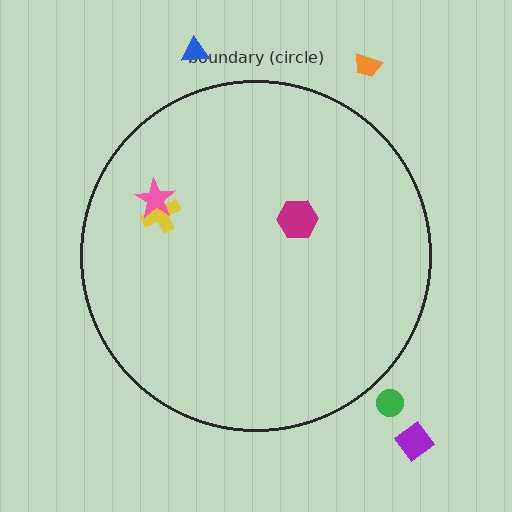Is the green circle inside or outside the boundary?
Outside.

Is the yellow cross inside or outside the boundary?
Inside.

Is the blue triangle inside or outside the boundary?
Outside.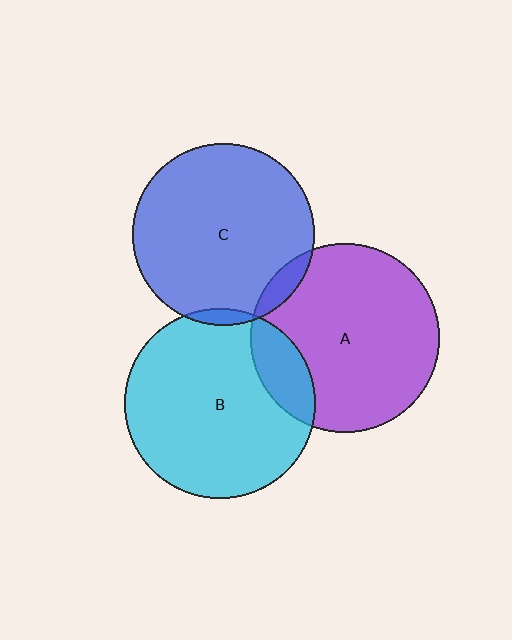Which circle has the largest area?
Circle B (cyan).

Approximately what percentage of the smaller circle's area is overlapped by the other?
Approximately 5%.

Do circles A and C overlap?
Yes.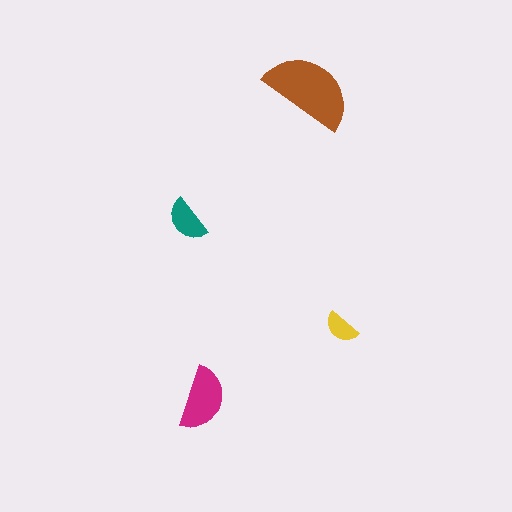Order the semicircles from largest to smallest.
the brown one, the magenta one, the teal one, the yellow one.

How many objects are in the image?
There are 4 objects in the image.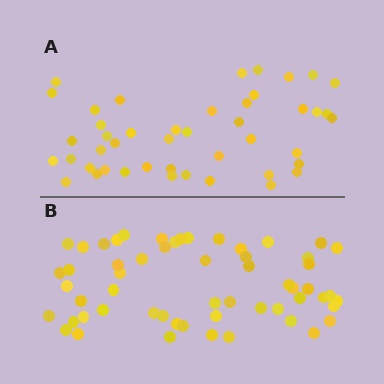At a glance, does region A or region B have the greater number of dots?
Region B (the bottom region) has more dots.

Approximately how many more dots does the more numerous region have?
Region B has roughly 12 or so more dots than region A.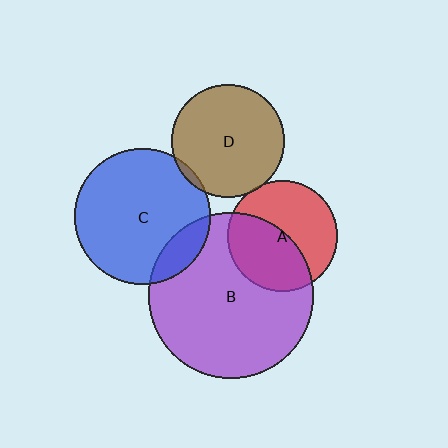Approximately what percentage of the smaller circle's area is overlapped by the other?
Approximately 5%.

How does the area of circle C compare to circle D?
Approximately 1.4 times.